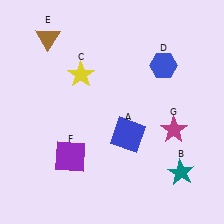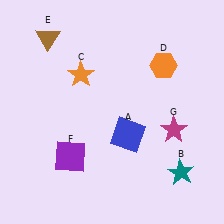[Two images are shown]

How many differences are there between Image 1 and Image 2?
There are 2 differences between the two images.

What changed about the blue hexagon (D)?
In Image 1, D is blue. In Image 2, it changed to orange.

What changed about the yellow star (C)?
In Image 1, C is yellow. In Image 2, it changed to orange.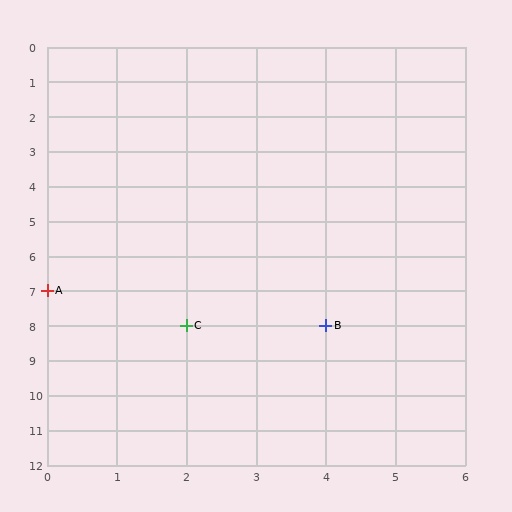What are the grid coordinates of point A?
Point A is at grid coordinates (0, 7).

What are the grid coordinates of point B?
Point B is at grid coordinates (4, 8).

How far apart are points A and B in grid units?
Points A and B are 4 columns and 1 row apart (about 4.1 grid units diagonally).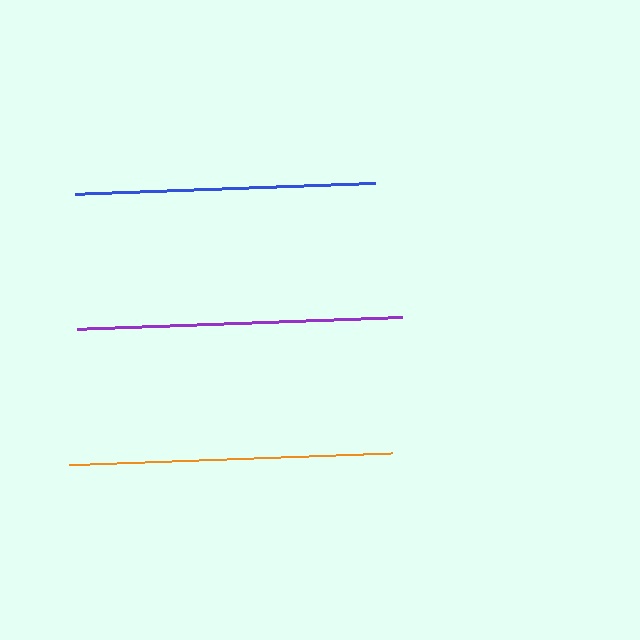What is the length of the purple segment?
The purple segment is approximately 325 pixels long.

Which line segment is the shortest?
The blue line is the shortest at approximately 300 pixels.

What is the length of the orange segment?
The orange segment is approximately 323 pixels long.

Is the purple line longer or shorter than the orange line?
The purple line is longer than the orange line.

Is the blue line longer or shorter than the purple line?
The purple line is longer than the blue line.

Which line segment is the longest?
The purple line is the longest at approximately 325 pixels.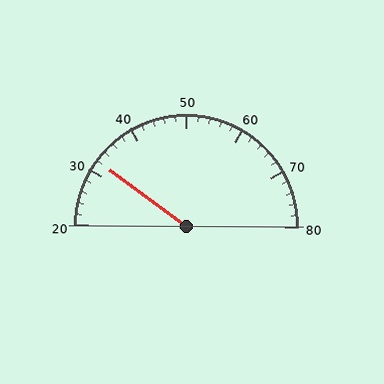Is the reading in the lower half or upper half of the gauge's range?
The reading is in the lower half of the range (20 to 80).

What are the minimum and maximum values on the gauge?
The gauge ranges from 20 to 80.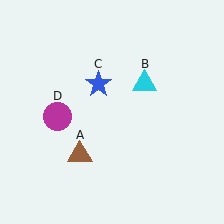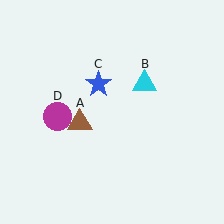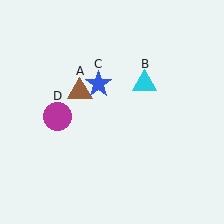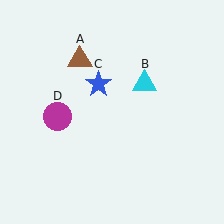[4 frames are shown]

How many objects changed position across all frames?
1 object changed position: brown triangle (object A).